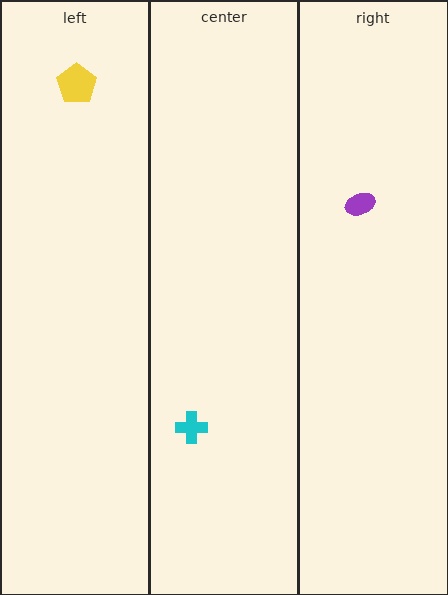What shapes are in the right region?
The purple ellipse.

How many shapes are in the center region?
1.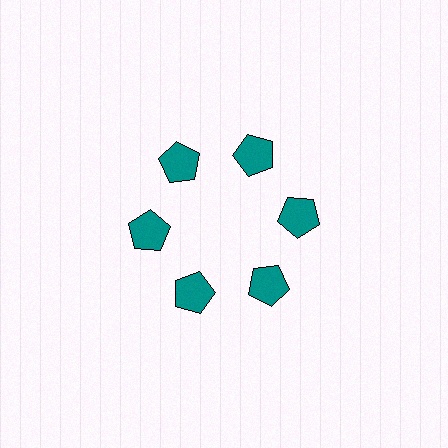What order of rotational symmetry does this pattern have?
This pattern has 6-fold rotational symmetry.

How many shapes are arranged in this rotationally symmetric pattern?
There are 6 shapes, arranged in 6 groups of 1.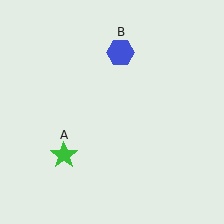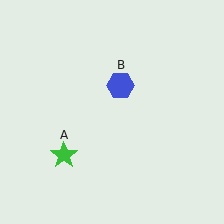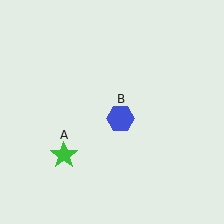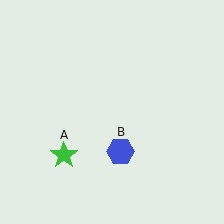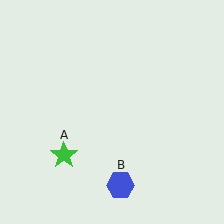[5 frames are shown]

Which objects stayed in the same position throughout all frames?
Green star (object A) remained stationary.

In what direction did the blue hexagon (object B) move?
The blue hexagon (object B) moved down.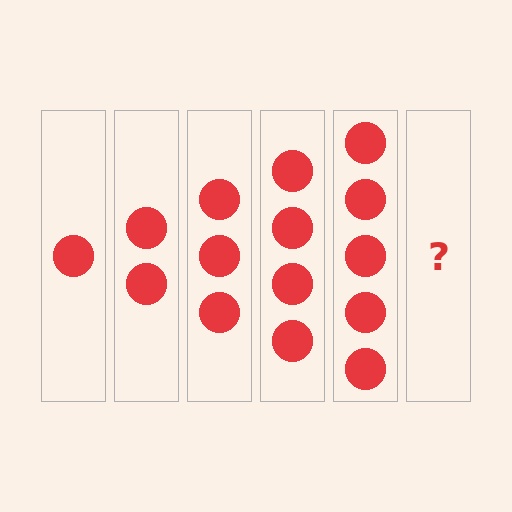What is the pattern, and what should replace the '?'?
The pattern is that each step adds one more circle. The '?' should be 6 circles.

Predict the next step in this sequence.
The next step is 6 circles.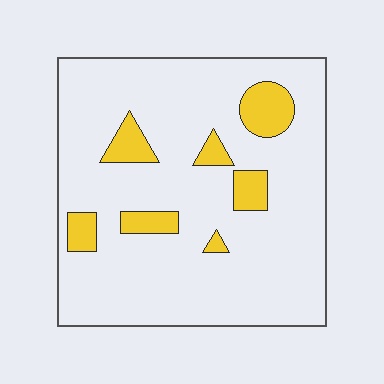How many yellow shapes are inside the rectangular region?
7.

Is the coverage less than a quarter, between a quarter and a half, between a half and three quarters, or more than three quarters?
Less than a quarter.